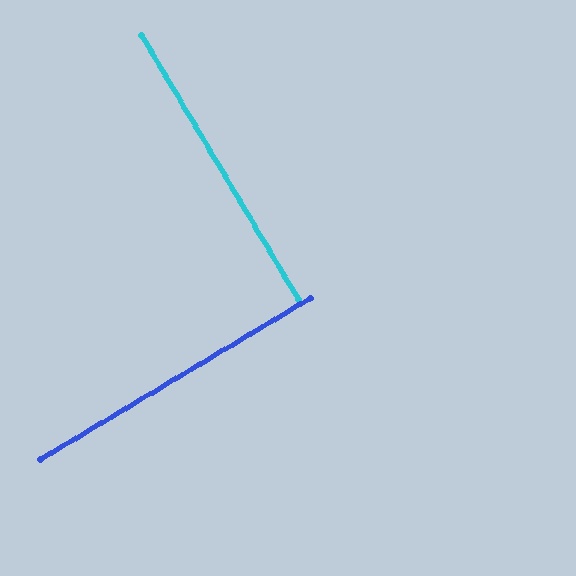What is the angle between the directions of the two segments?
Approximately 90 degrees.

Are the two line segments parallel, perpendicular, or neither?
Perpendicular — they meet at approximately 90°.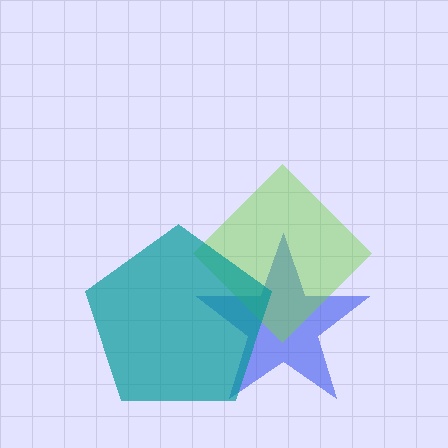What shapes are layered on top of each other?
The layered shapes are: a blue star, a lime diamond, a teal pentagon.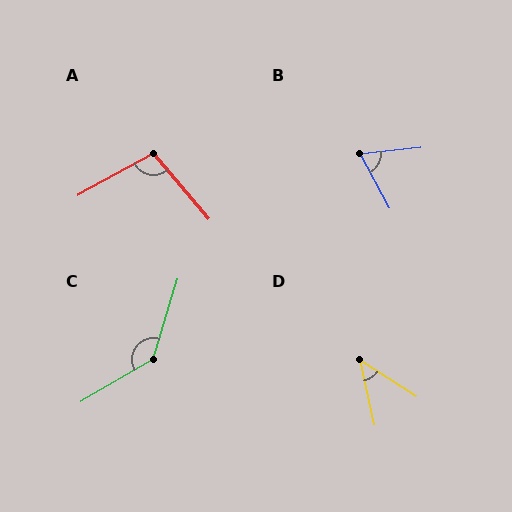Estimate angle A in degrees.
Approximately 102 degrees.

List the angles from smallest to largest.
D (45°), B (68°), A (102°), C (137°).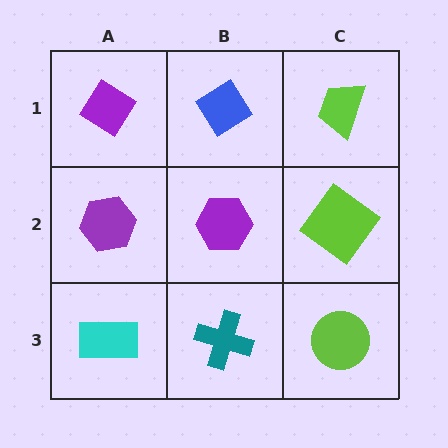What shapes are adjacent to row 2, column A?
A purple diamond (row 1, column A), a cyan rectangle (row 3, column A), a purple hexagon (row 2, column B).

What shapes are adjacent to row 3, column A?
A purple hexagon (row 2, column A), a teal cross (row 3, column B).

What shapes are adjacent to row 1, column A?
A purple hexagon (row 2, column A), a blue diamond (row 1, column B).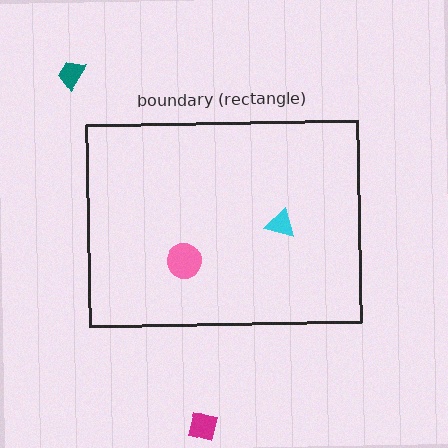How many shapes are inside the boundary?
2 inside, 2 outside.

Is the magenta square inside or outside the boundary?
Outside.